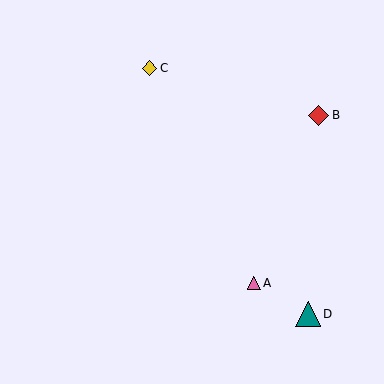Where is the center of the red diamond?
The center of the red diamond is at (319, 115).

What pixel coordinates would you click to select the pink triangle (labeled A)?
Click at (254, 283) to select the pink triangle A.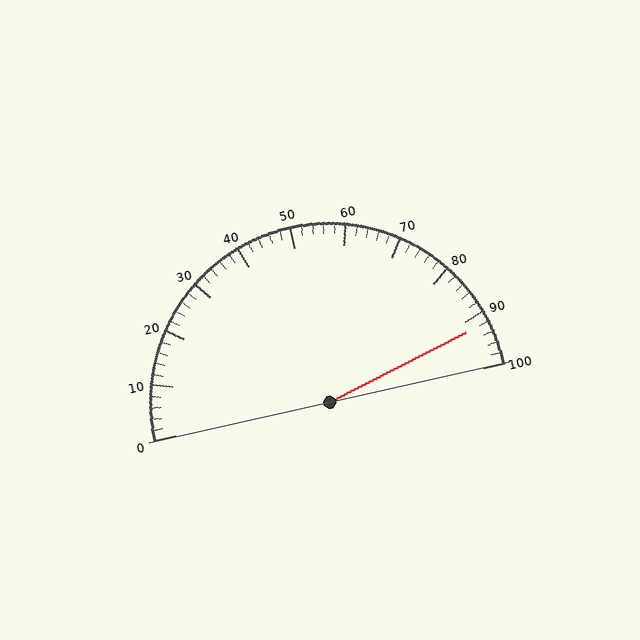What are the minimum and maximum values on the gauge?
The gauge ranges from 0 to 100.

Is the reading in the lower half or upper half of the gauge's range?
The reading is in the upper half of the range (0 to 100).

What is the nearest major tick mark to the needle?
The nearest major tick mark is 90.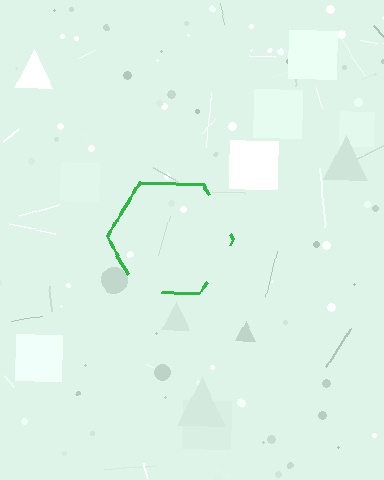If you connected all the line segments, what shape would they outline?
They would outline a hexagon.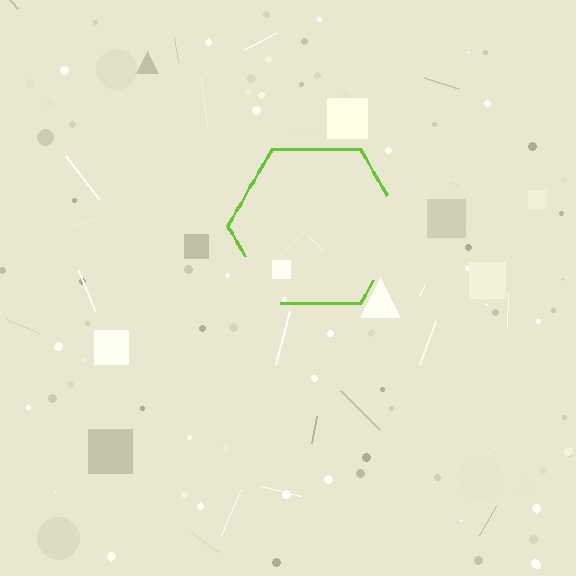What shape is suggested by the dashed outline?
The dashed outline suggests a hexagon.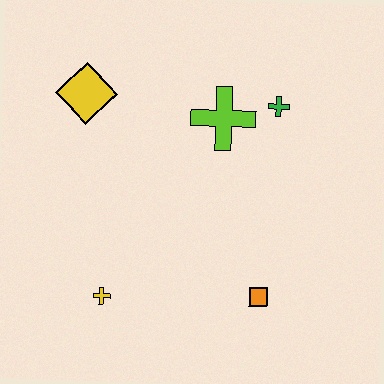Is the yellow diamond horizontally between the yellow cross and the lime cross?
No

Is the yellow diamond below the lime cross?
No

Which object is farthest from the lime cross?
The yellow cross is farthest from the lime cross.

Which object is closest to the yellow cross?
The orange square is closest to the yellow cross.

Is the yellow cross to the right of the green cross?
No